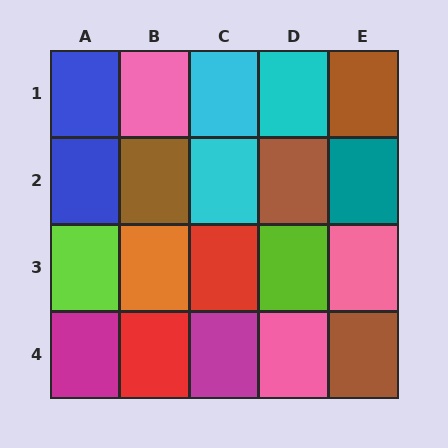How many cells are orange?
1 cell is orange.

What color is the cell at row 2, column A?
Blue.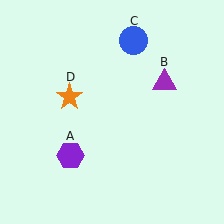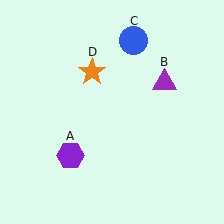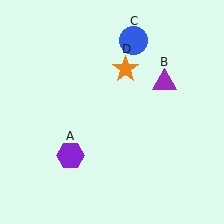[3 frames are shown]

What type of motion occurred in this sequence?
The orange star (object D) rotated clockwise around the center of the scene.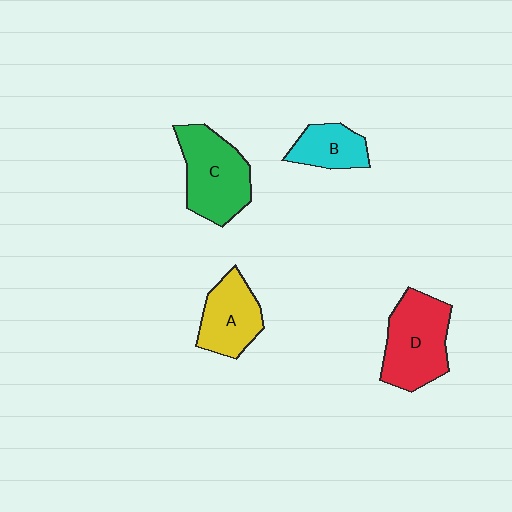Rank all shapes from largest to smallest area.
From largest to smallest: D (red), C (green), A (yellow), B (cyan).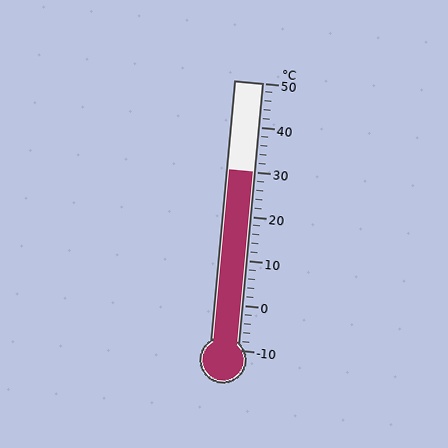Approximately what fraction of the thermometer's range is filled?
The thermometer is filled to approximately 65% of its range.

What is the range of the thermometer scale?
The thermometer scale ranges from -10°C to 50°C.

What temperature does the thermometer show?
The thermometer shows approximately 30°C.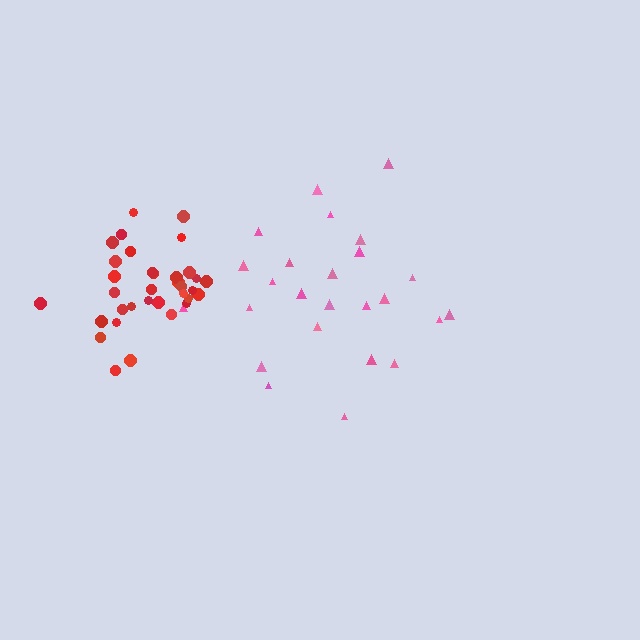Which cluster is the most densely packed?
Red.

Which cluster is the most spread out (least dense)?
Pink.